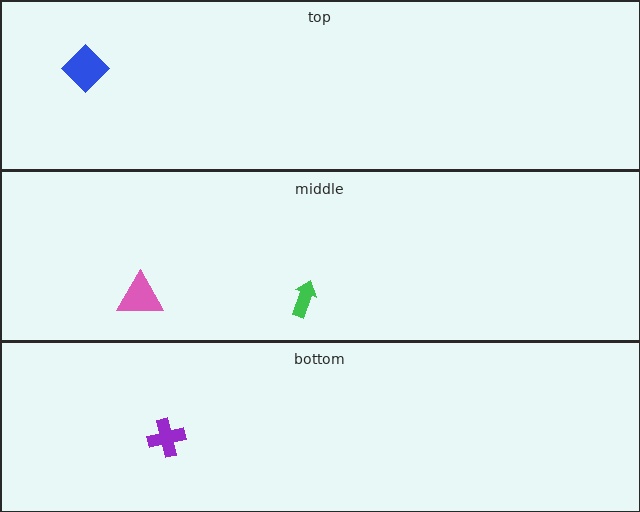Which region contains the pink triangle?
The middle region.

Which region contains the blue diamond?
The top region.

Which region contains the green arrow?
The middle region.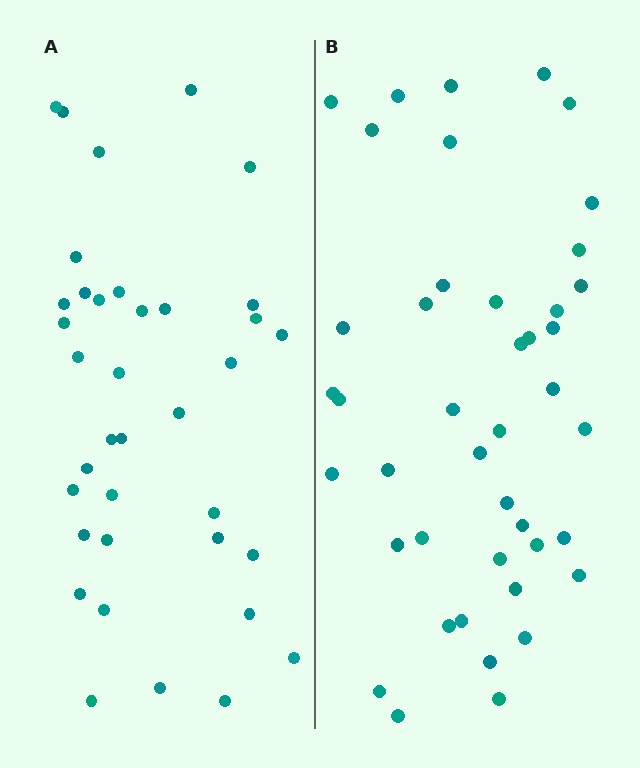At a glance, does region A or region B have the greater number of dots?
Region B (the right region) has more dots.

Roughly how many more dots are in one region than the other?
Region B has about 6 more dots than region A.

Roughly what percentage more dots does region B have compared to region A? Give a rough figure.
About 15% more.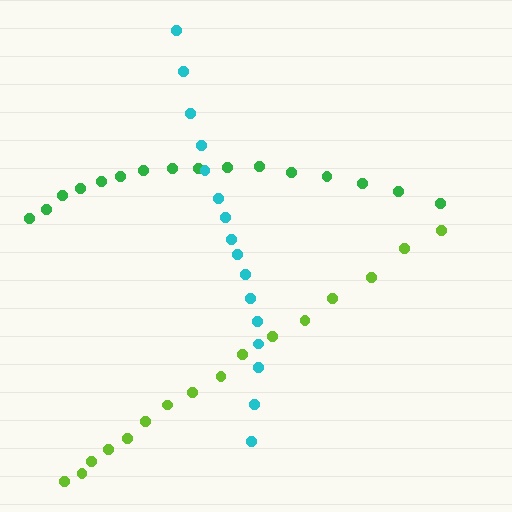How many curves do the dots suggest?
There are 3 distinct paths.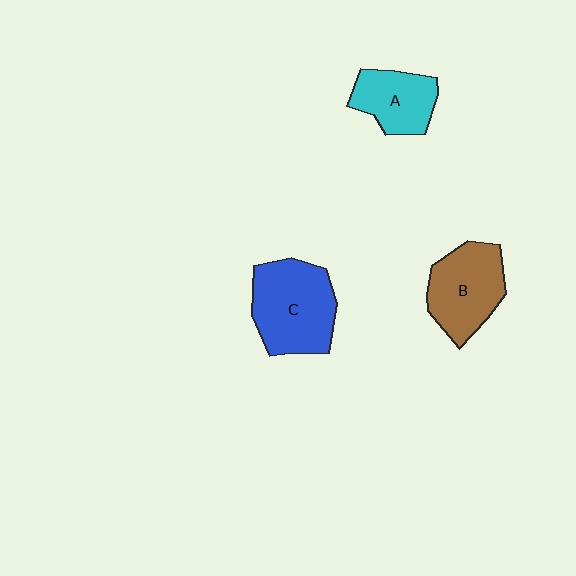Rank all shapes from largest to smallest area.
From largest to smallest: C (blue), B (brown), A (cyan).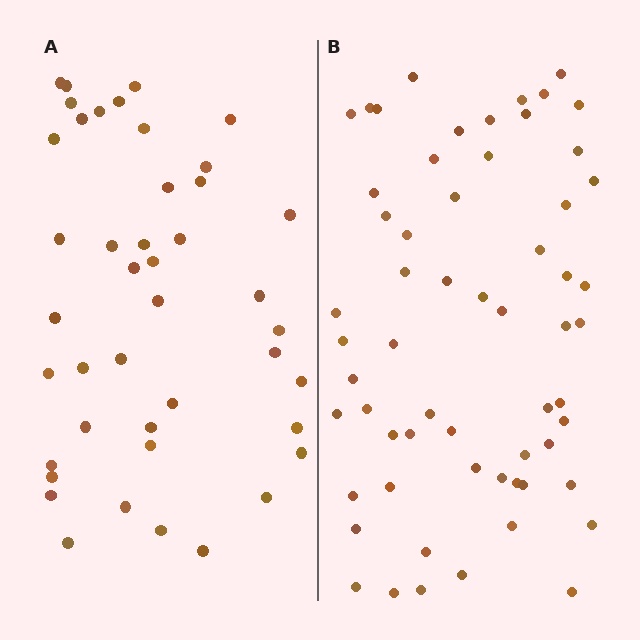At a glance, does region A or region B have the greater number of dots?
Region B (the right region) has more dots.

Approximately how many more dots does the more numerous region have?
Region B has approximately 15 more dots than region A.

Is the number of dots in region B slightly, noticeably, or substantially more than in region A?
Region B has noticeably more, but not dramatically so. The ratio is roughly 1.4 to 1.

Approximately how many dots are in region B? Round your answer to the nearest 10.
About 60 dots.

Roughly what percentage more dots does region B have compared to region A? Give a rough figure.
About 40% more.